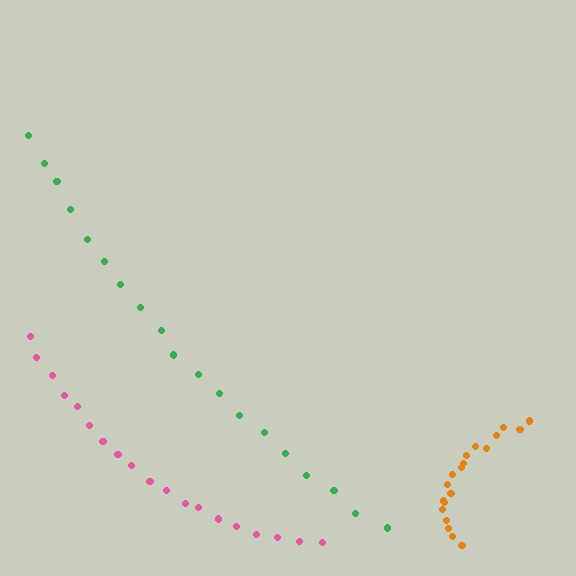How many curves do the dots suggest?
There are 3 distinct paths.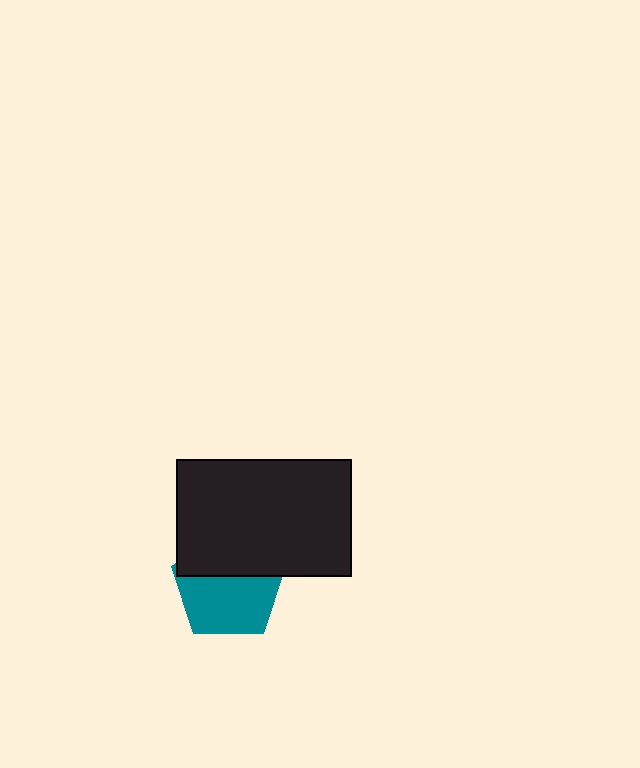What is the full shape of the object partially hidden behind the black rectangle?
The partially hidden object is a teal pentagon.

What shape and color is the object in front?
The object in front is a black rectangle.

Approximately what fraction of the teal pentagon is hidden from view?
Roughly 42% of the teal pentagon is hidden behind the black rectangle.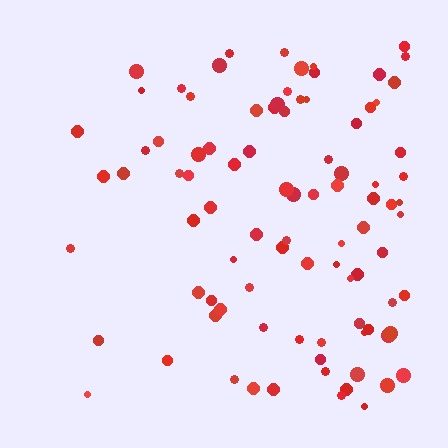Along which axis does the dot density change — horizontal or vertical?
Horizontal.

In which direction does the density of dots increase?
From left to right, with the right side densest.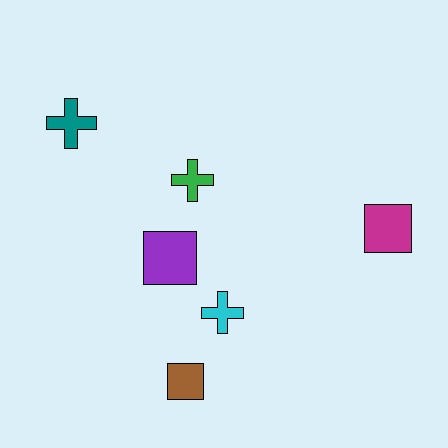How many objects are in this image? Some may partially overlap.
There are 6 objects.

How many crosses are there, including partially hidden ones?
There are 3 crosses.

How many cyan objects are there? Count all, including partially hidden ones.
There is 1 cyan object.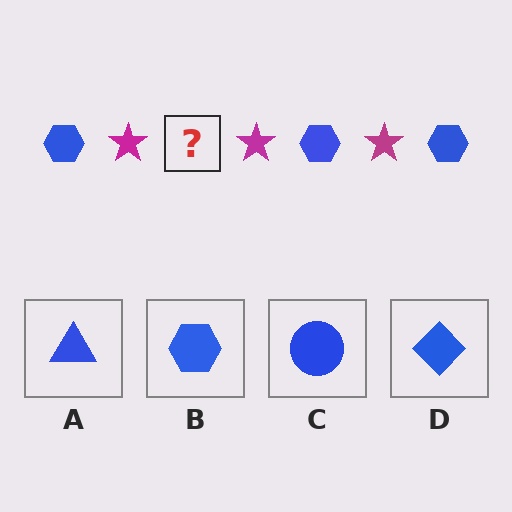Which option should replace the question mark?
Option B.